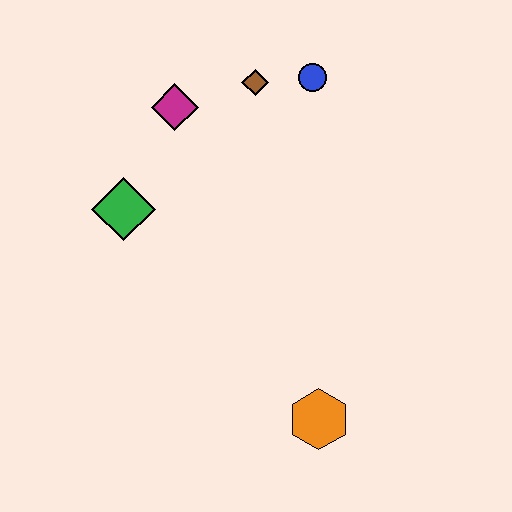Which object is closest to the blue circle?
The brown diamond is closest to the blue circle.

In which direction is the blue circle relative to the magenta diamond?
The blue circle is to the right of the magenta diamond.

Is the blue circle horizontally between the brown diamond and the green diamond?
No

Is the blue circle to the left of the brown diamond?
No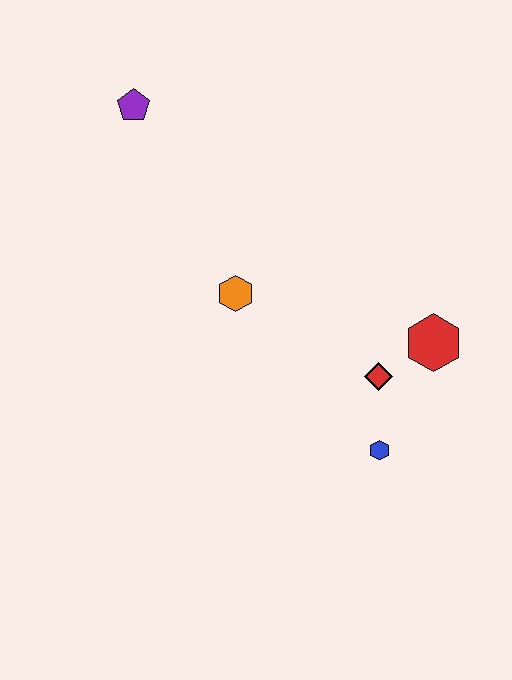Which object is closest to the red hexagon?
The red diamond is closest to the red hexagon.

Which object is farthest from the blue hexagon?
The purple pentagon is farthest from the blue hexagon.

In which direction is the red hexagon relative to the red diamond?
The red hexagon is to the right of the red diamond.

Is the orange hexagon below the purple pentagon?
Yes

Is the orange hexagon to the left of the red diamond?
Yes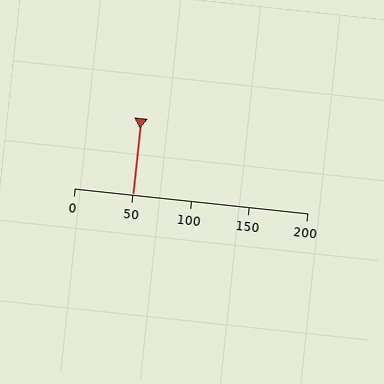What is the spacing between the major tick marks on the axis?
The major ticks are spaced 50 apart.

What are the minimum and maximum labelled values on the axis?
The axis runs from 0 to 200.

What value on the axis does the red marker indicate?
The marker indicates approximately 50.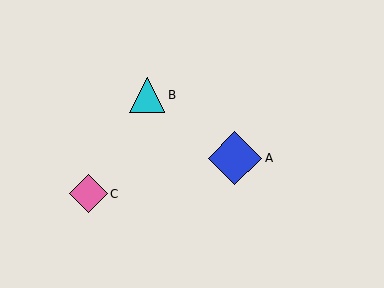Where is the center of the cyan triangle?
The center of the cyan triangle is at (147, 95).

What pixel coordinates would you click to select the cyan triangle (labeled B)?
Click at (147, 95) to select the cyan triangle B.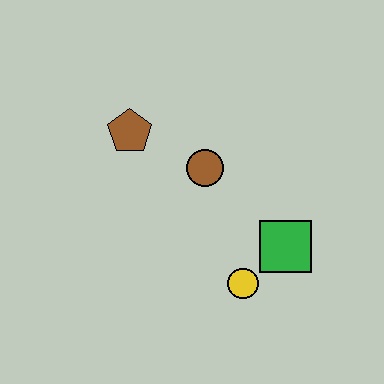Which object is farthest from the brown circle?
The yellow circle is farthest from the brown circle.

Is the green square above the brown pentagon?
No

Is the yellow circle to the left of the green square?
Yes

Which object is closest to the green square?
The yellow circle is closest to the green square.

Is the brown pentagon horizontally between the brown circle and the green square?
No